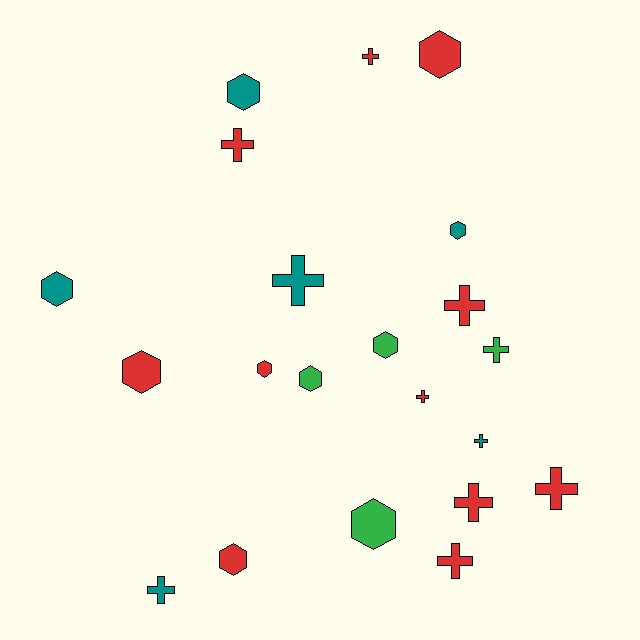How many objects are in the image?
There are 21 objects.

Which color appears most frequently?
Red, with 11 objects.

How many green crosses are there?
There is 1 green cross.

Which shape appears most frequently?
Cross, with 11 objects.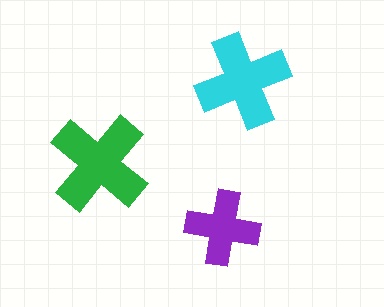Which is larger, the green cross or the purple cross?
The green one.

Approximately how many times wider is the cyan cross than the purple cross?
About 1.5 times wider.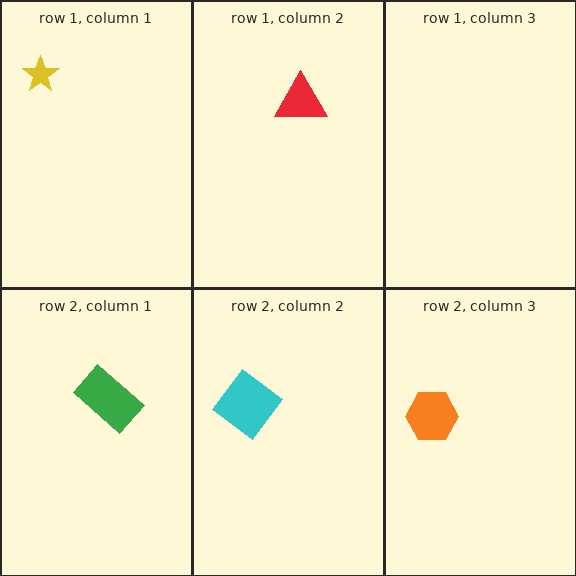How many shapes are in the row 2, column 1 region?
1.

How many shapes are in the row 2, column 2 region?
1.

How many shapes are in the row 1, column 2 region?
1.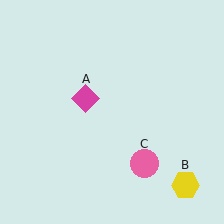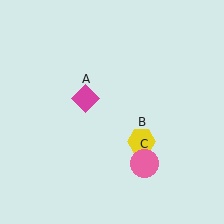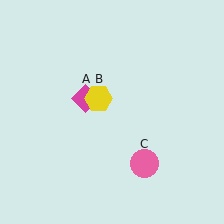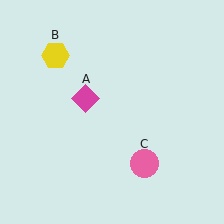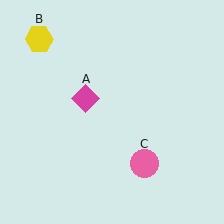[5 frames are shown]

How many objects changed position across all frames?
1 object changed position: yellow hexagon (object B).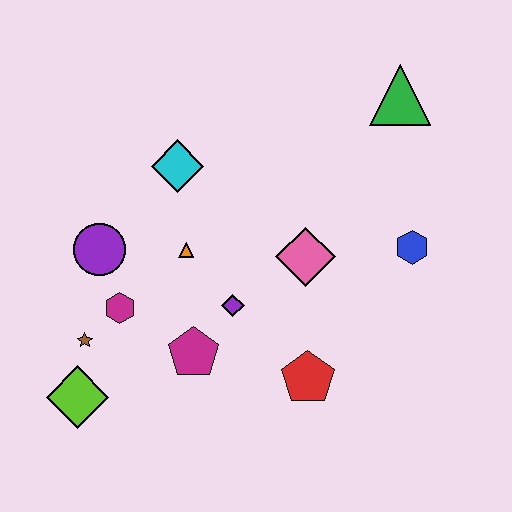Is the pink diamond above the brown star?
Yes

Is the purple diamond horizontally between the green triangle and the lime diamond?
Yes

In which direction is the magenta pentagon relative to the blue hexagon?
The magenta pentagon is to the left of the blue hexagon.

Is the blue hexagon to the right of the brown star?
Yes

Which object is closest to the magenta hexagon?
The brown star is closest to the magenta hexagon.